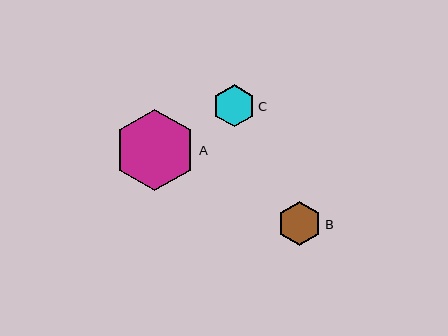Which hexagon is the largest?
Hexagon A is the largest with a size of approximately 82 pixels.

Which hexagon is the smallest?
Hexagon C is the smallest with a size of approximately 42 pixels.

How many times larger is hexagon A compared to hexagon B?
Hexagon A is approximately 1.9 times the size of hexagon B.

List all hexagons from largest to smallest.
From largest to smallest: A, B, C.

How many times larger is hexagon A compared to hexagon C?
Hexagon A is approximately 1.9 times the size of hexagon C.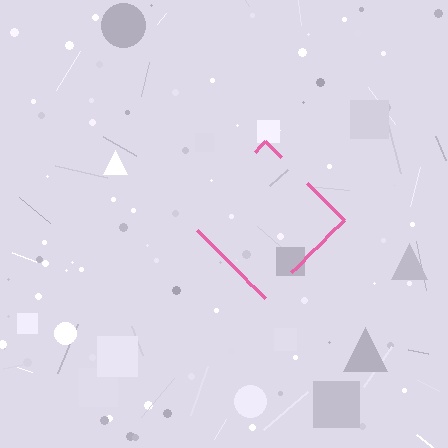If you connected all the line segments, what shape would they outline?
They would outline a diamond.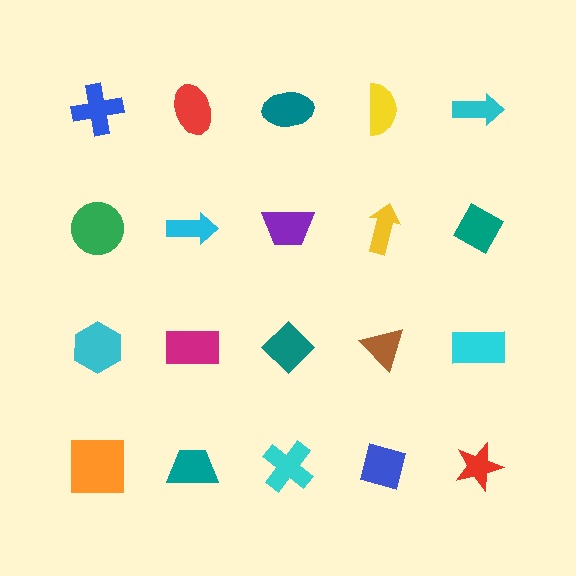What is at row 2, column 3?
A purple trapezoid.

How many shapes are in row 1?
5 shapes.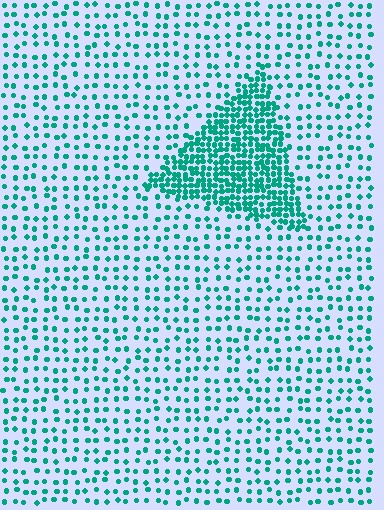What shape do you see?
I see a triangle.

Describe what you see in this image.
The image contains small teal elements arranged at two different densities. A triangle-shaped region is visible where the elements are more densely packed than the surrounding area.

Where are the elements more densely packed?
The elements are more densely packed inside the triangle boundary.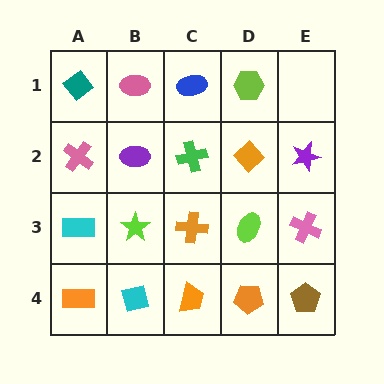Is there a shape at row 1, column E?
No, that cell is empty.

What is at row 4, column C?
An orange trapezoid.